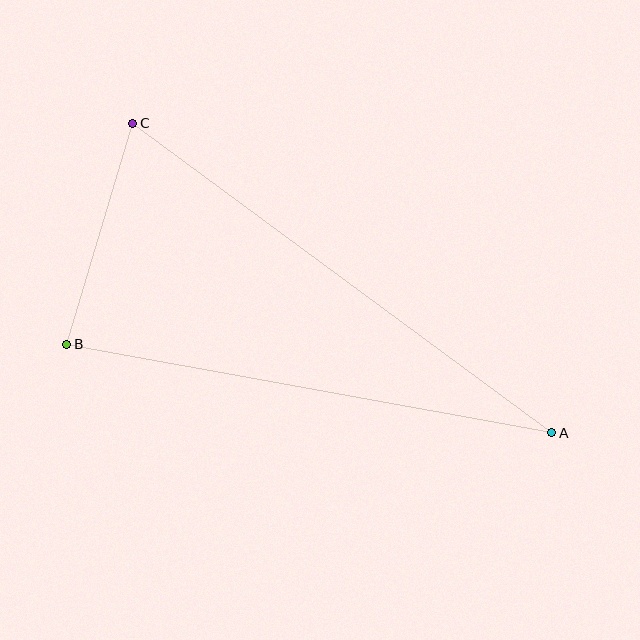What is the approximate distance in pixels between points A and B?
The distance between A and B is approximately 493 pixels.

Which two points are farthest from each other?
Points A and C are farthest from each other.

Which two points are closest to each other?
Points B and C are closest to each other.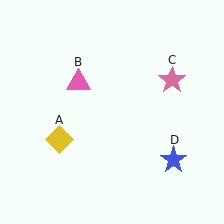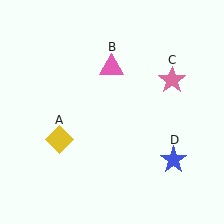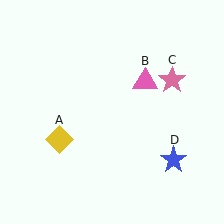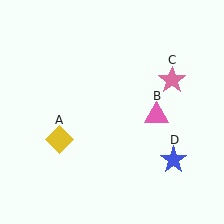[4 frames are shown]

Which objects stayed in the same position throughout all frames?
Yellow diamond (object A) and pink star (object C) and blue star (object D) remained stationary.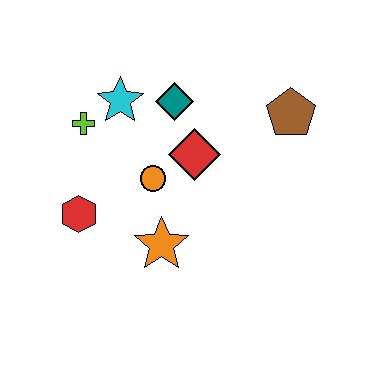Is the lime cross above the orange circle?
Yes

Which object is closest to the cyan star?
The lime cross is closest to the cyan star.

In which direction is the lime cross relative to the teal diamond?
The lime cross is to the left of the teal diamond.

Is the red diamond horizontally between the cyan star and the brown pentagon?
Yes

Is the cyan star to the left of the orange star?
Yes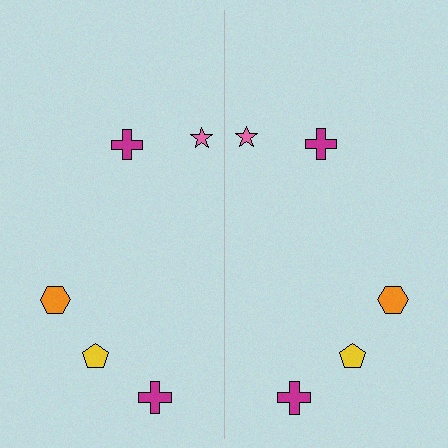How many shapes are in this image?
There are 10 shapes in this image.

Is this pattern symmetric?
Yes, this pattern has bilateral (reflection) symmetry.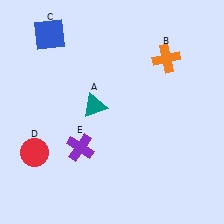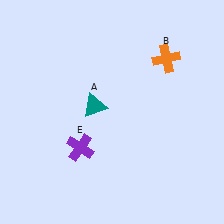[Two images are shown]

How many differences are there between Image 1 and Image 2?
There are 2 differences between the two images.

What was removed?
The blue square (C), the red circle (D) were removed in Image 2.